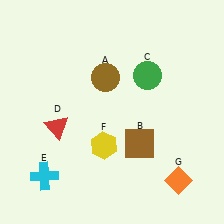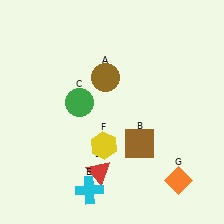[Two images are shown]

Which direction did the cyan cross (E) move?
The cyan cross (E) moved right.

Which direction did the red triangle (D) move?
The red triangle (D) moved down.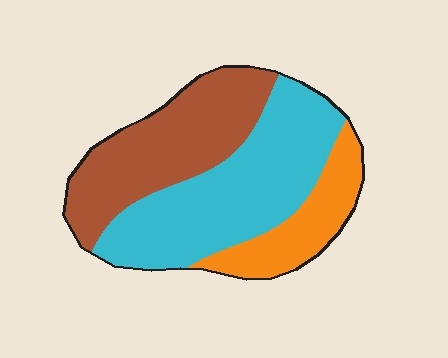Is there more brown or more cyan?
Cyan.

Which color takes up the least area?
Orange, at roughly 20%.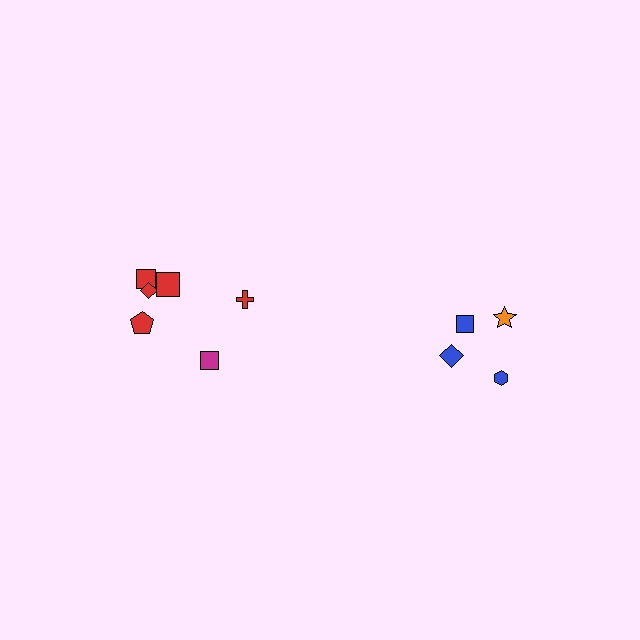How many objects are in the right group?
There are 4 objects.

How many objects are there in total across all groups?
There are 10 objects.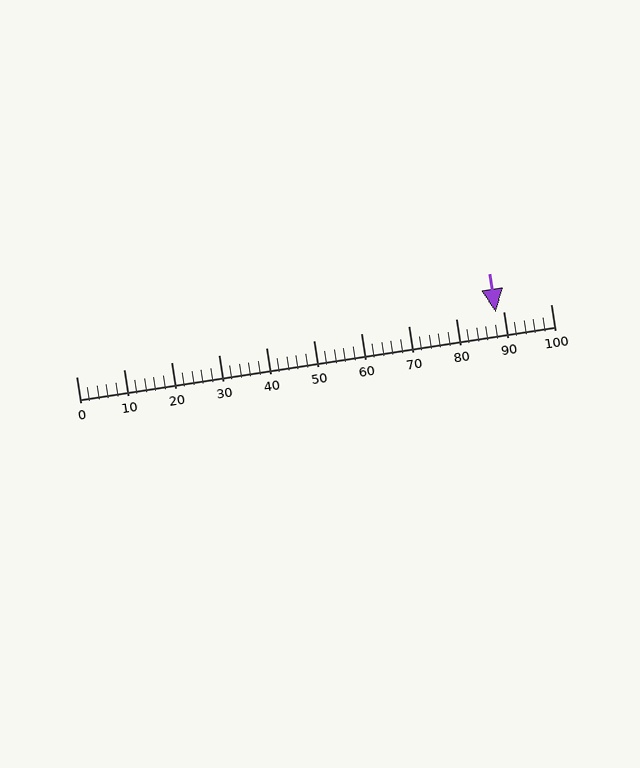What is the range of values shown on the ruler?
The ruler shows values from 0 to 100.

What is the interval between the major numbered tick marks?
The major tick marks are spaced 10 units apart.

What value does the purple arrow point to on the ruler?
The purple arrow points to approximately 88.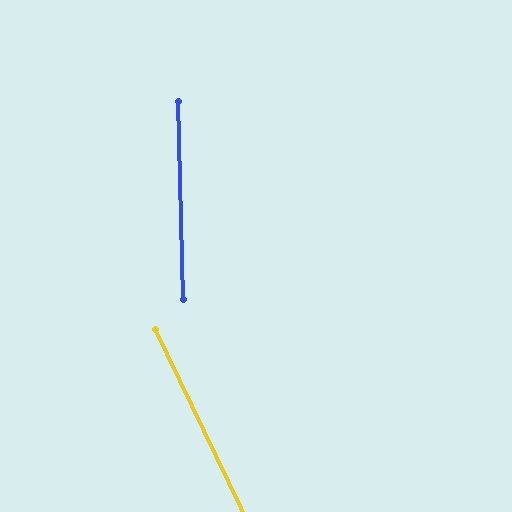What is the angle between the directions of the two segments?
Approximately 24 degrees.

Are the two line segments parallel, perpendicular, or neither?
Neither parallel nor perpendicular — they differ by about 24°.